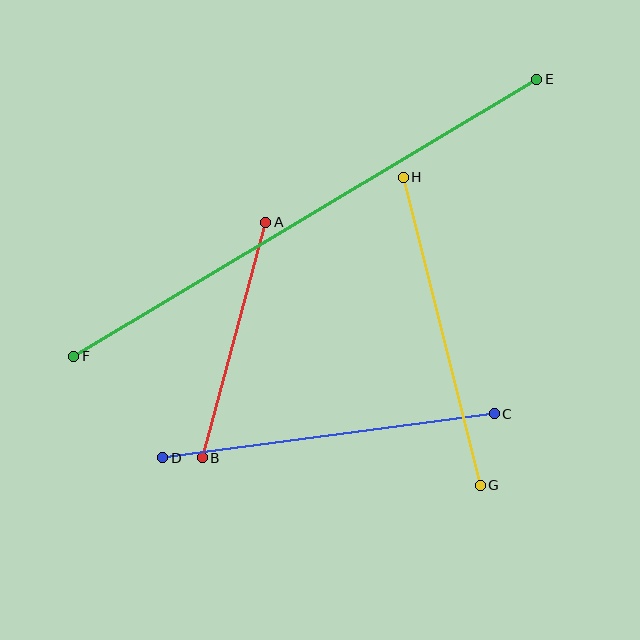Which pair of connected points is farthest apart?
Points E and F are farthest apart.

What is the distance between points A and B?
The distance is approximately 244 pixels.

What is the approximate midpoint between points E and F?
The midpoint is at approximately (305, 218) pixels.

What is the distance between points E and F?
The distance is approximately 540 pixels.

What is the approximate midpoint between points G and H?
The midpoint is at approximately (442, 331) pixels.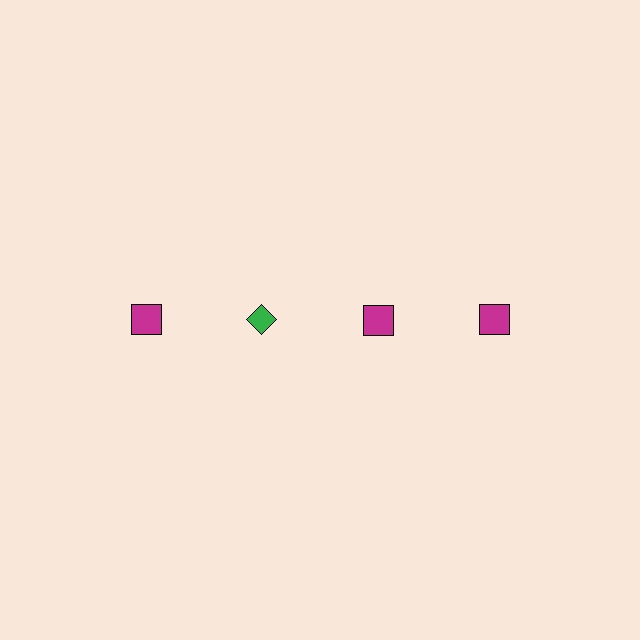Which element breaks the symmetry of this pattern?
The green diamond in the top row, second from left column breaks the symmetry. All other shapes are magenta squares.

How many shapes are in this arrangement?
There are 4 shapes arranged in a grid pattern.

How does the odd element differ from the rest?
It differs in both color (green instead of magenta) and shape (diamond instead of square).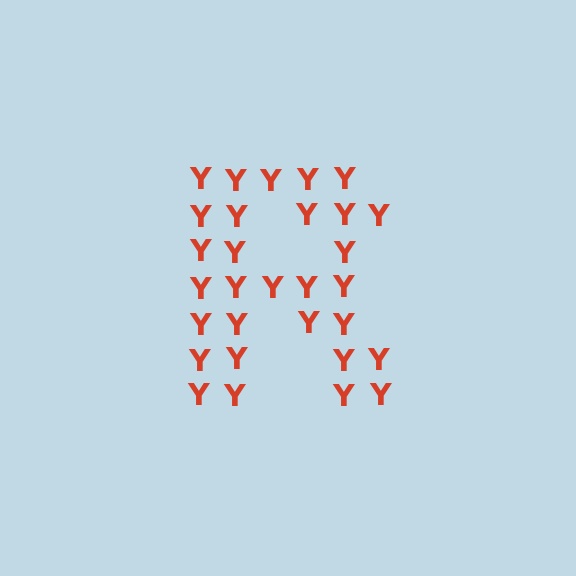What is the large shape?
The large shape is the letter R.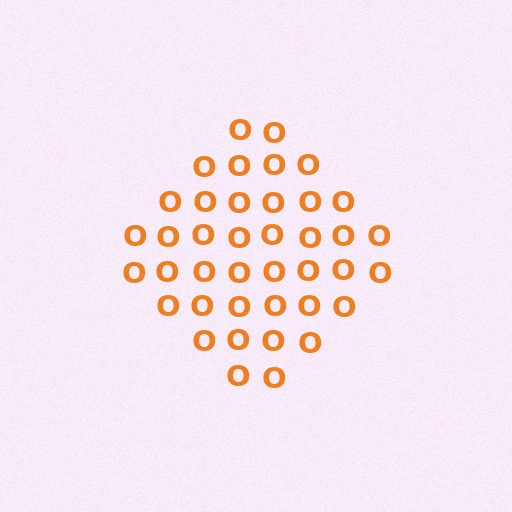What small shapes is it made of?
It is made of small letter O's.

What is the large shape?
The large shape is a diamond.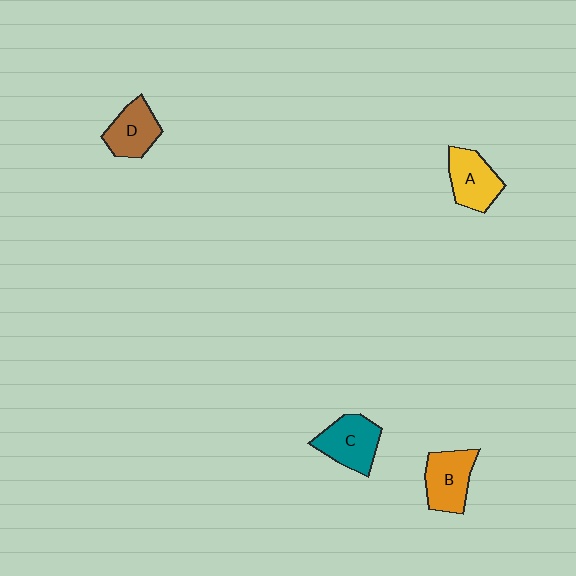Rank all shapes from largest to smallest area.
From largest to smallest: C (teal), B (orange), A (yellow), D (brown).